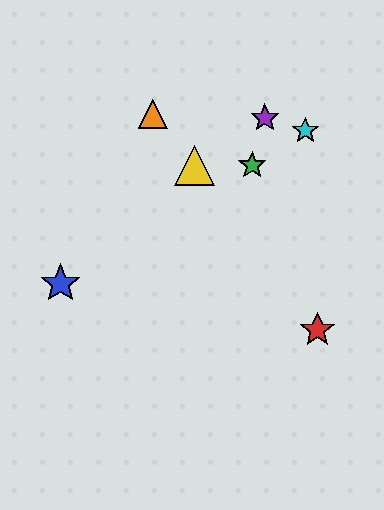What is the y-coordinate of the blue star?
The blue star is at y≈283.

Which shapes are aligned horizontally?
The green star, the yellow triangle are aligned horizontally.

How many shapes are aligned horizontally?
2 shapes (the green star, the yellow triangle) are aligned horizontally.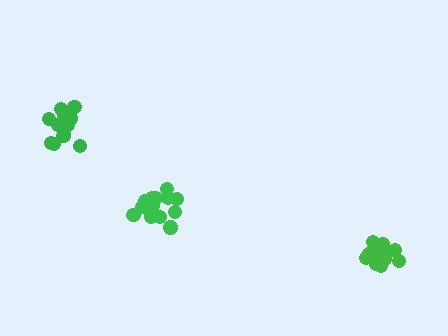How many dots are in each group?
Group 1: 14 dots, Group 2: 16 dots, Group 3: 12 dots (42 total).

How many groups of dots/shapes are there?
There are 3 groups.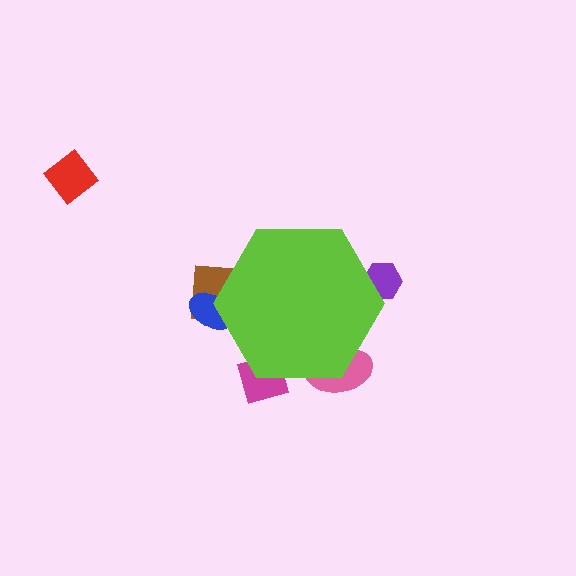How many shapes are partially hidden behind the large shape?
5 shapes are partially hidden.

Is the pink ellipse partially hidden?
Yes, the pink ellipse is partially hidden behind the lime hexagon.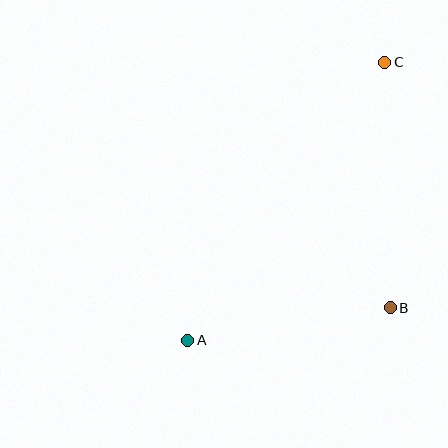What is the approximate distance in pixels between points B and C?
The distance between B and C is approximately 245 pixels.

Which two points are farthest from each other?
Points A and C are farthest from each other.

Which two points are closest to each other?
Points A and B are closest to each other.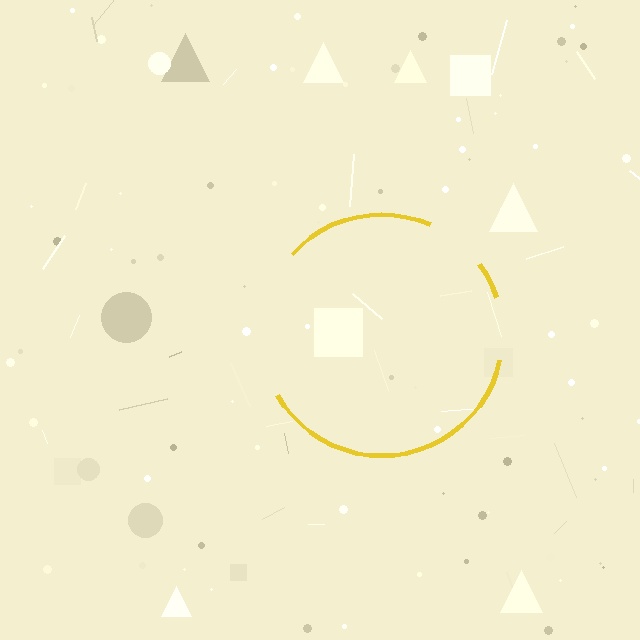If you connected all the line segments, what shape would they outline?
They would outline a circle.